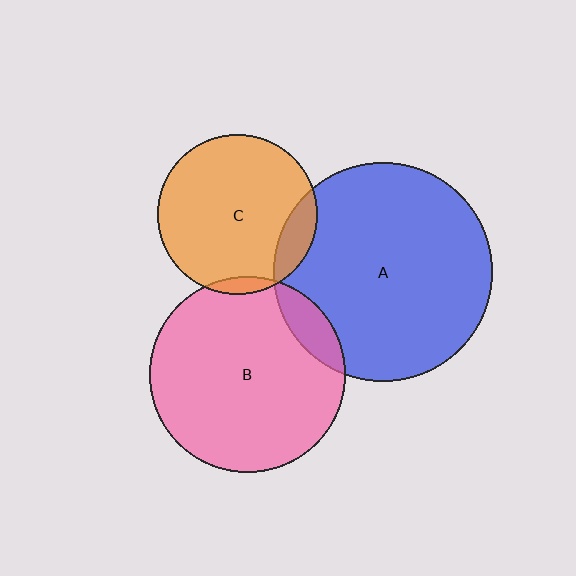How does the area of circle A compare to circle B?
Approximately 1.2 times.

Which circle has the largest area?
Circle A (blue).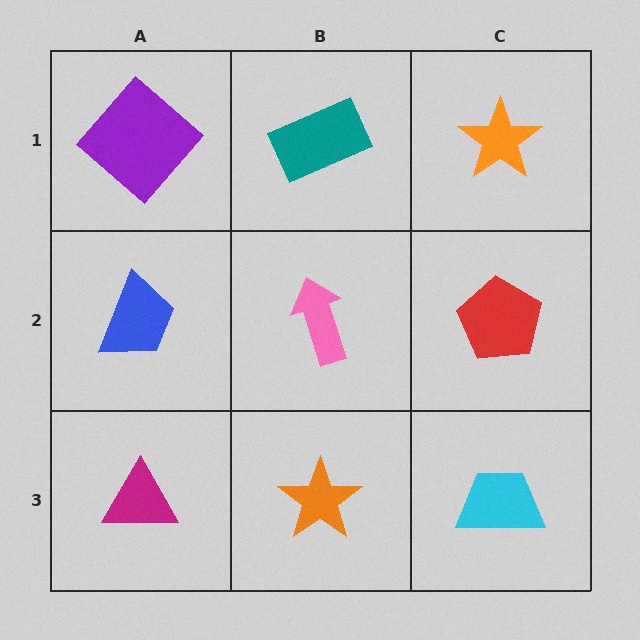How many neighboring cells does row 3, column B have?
3.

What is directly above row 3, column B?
A pink arrow.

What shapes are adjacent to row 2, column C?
An orange star (row 1, column C), a cyan trapezoid (row 3, column C), a pink arrow (row 2, column B).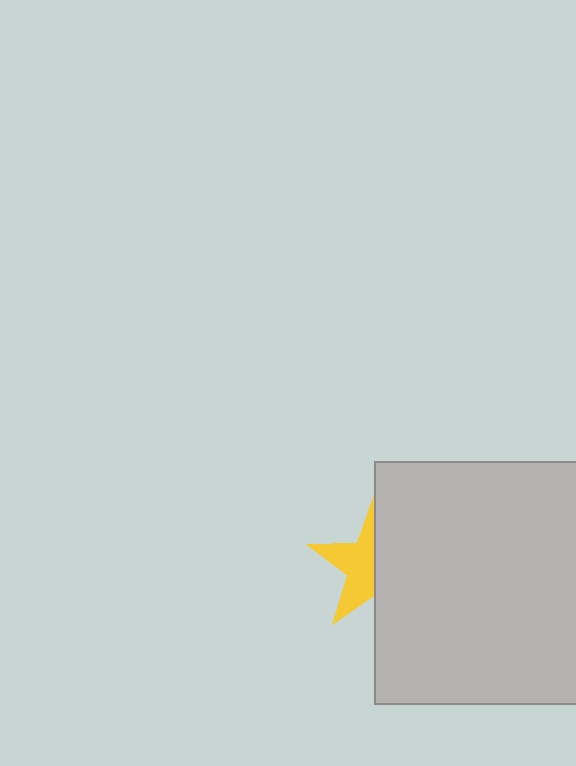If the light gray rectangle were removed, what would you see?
You would see the complete yellow star.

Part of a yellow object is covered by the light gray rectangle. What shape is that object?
It is a star.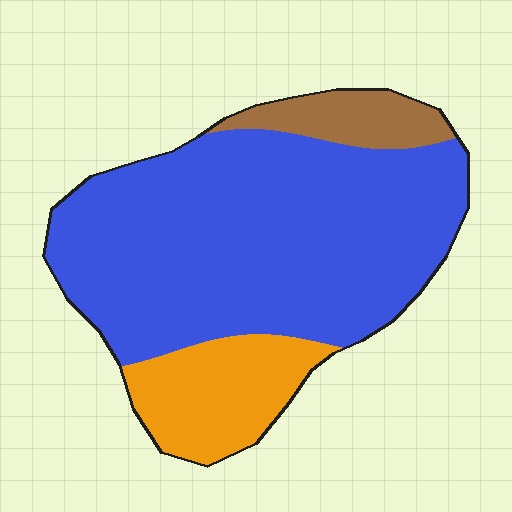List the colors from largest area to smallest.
From largest to smallest: blue, orange, brown.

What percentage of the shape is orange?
Orange covers around 15% of the shape.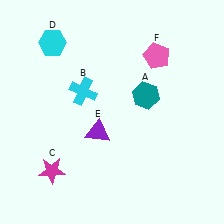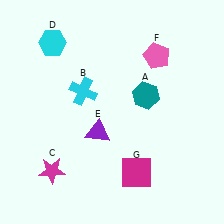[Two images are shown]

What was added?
A magenta square (G) was added in Image 2.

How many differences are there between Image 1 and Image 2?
There is 1 difference between the two images.